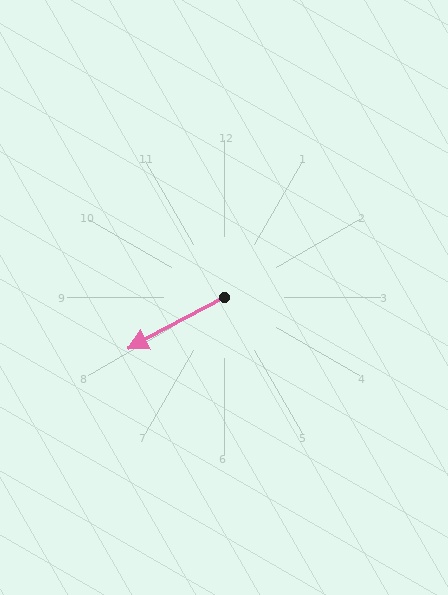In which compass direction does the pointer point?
Southwest.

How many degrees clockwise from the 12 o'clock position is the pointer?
Approximately 242 degrees.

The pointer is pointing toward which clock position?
Roughly 8 o'clock.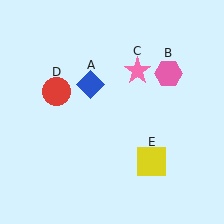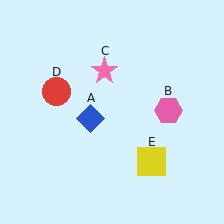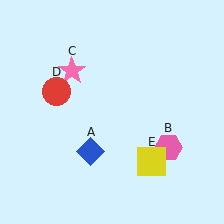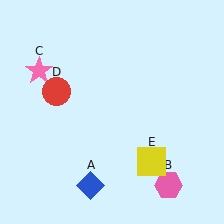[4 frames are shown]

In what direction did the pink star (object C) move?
The pink star (object C) moved left.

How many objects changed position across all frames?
3 objects changed position: blue diamond (object A), pink hexagon (object B), pink star (object C).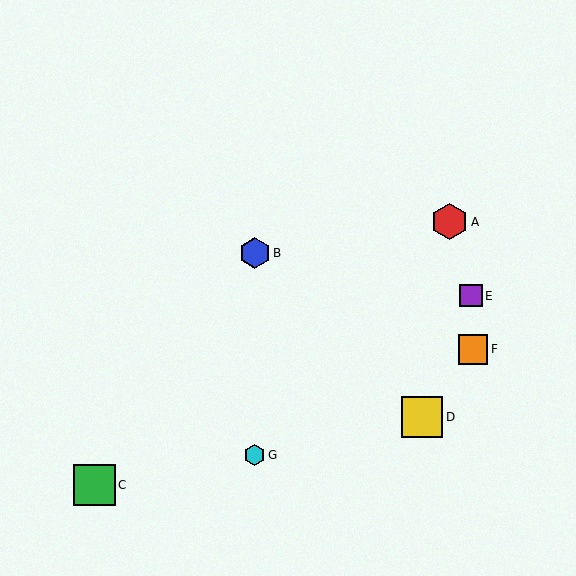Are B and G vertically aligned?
Yes, both are at x≈255.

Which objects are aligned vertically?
Objects B, G are aligned vertically.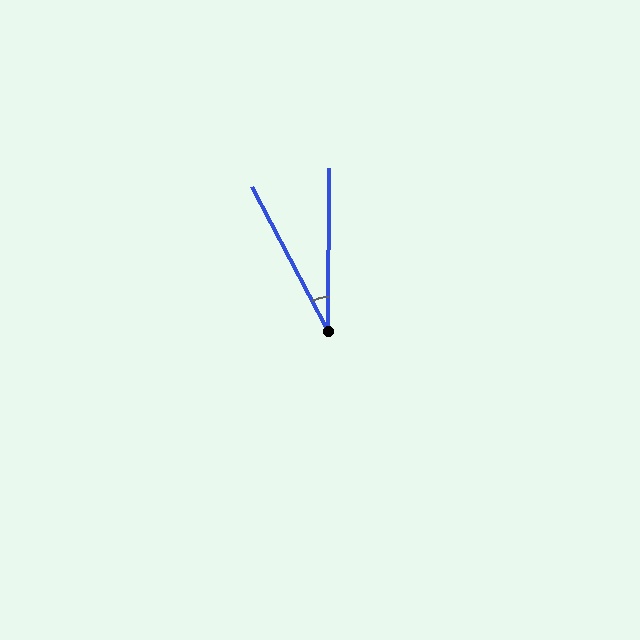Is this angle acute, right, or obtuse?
It is acute.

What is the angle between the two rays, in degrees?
Approximately 28 degrees.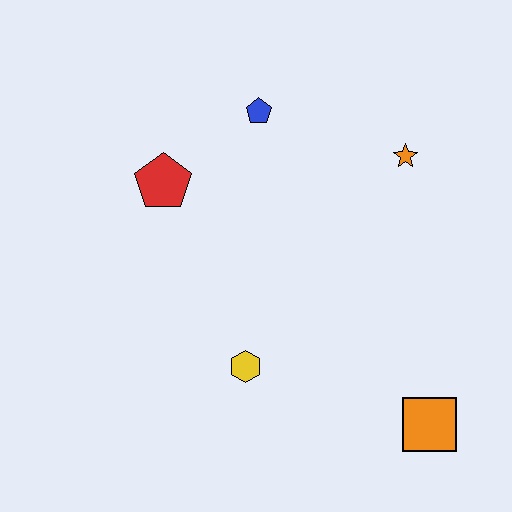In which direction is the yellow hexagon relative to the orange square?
The yellow hexagon is to the left of the orange square.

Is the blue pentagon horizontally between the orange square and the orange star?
No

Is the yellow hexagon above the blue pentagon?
No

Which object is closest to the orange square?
The yellow hexagon is closest to the orange square.